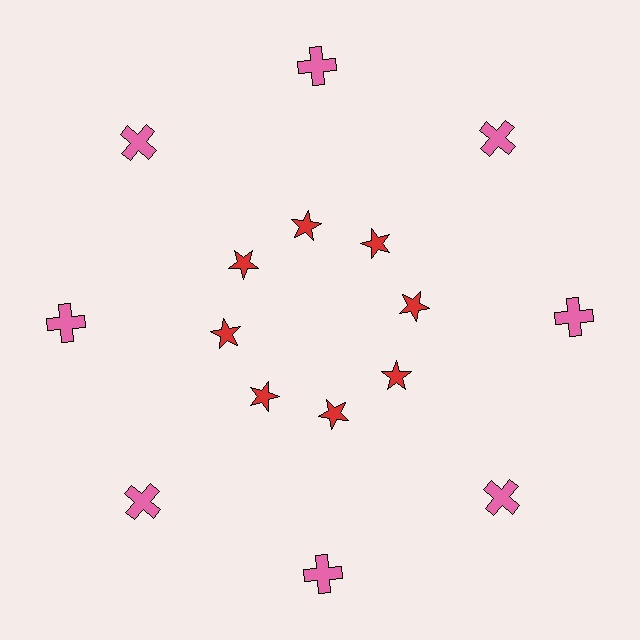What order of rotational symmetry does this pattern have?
This pattern has 8-fold rotational symmetry.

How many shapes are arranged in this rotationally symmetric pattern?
There are 16 shapes, arranged in 8 groups of 2.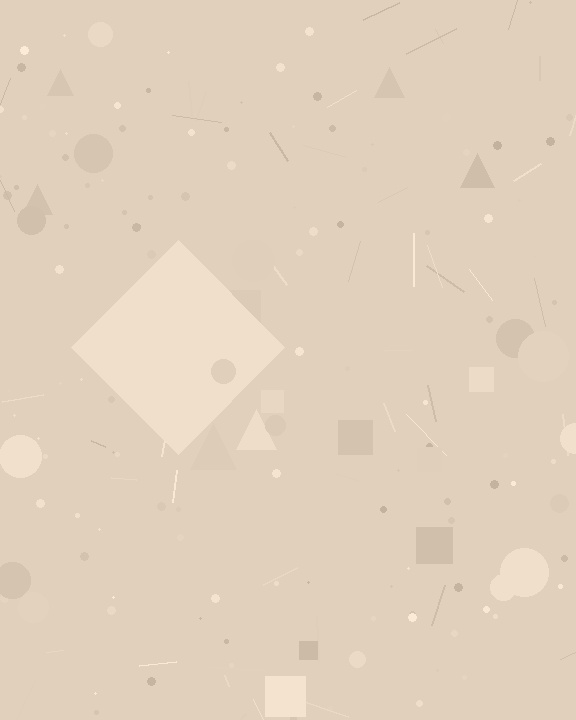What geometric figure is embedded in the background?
A diamond is embedded in the background.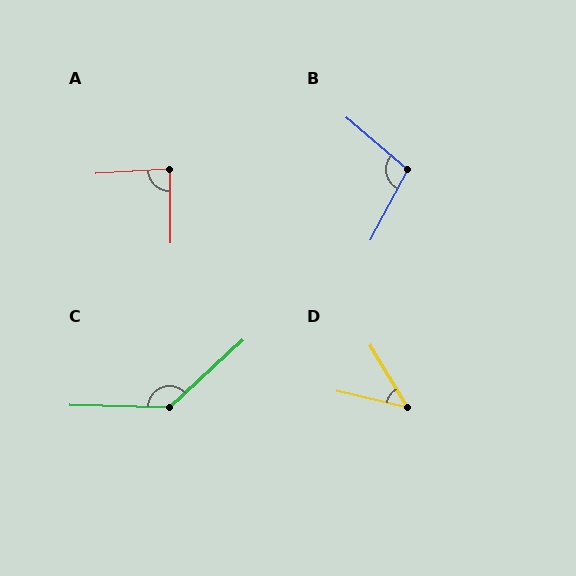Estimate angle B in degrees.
Approximately 102 degrees.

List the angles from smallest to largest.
D (46°), A (86°), B (102°), C (136°).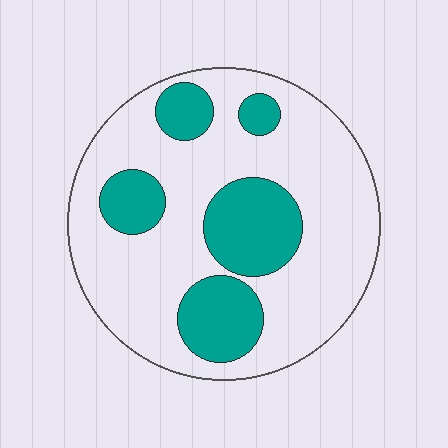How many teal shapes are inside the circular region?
5.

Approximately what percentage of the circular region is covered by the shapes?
Approximately 30%.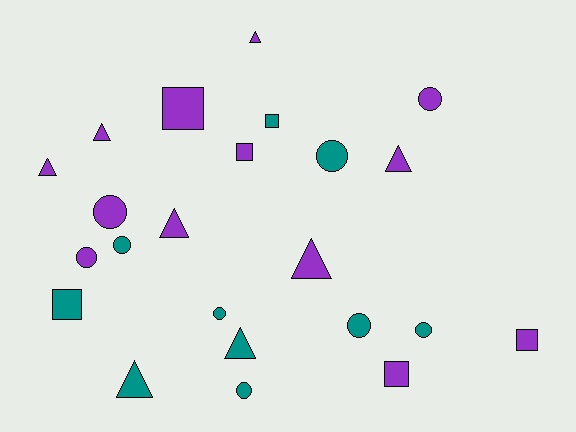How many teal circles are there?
There are 6 teal circles.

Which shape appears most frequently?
Circle, with 9 objects.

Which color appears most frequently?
Purple, with 13 objects.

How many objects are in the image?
There are 23 objects.